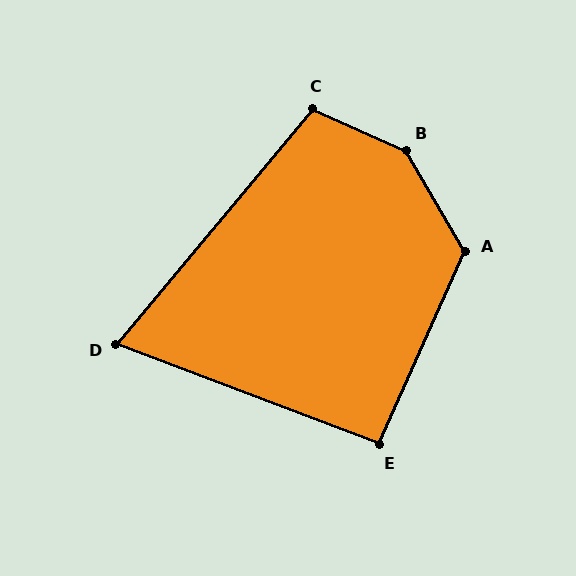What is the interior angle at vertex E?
Approximately 93 degrees (approximately right).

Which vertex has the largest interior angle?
B, at approximately 145 degrees.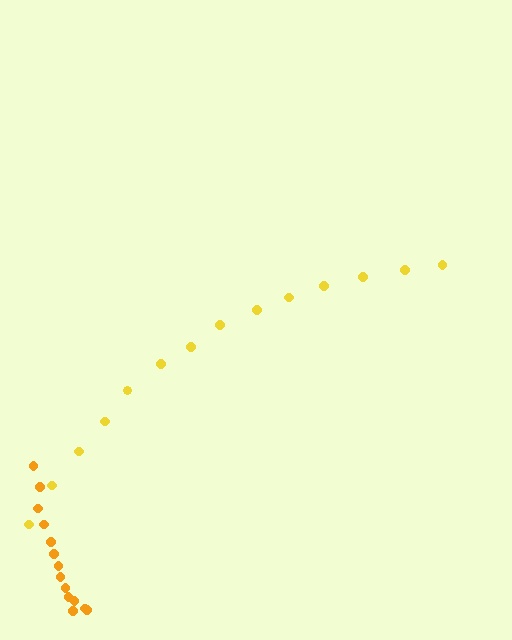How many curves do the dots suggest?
There are 2 distinct paths.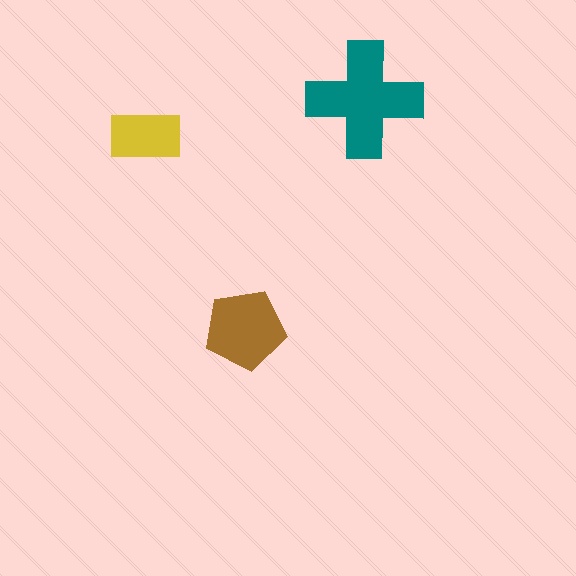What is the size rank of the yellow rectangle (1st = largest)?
3rd.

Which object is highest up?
The teal cross is topmost.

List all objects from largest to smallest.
The teal cross, the brown pentagon, the yellow rectangle.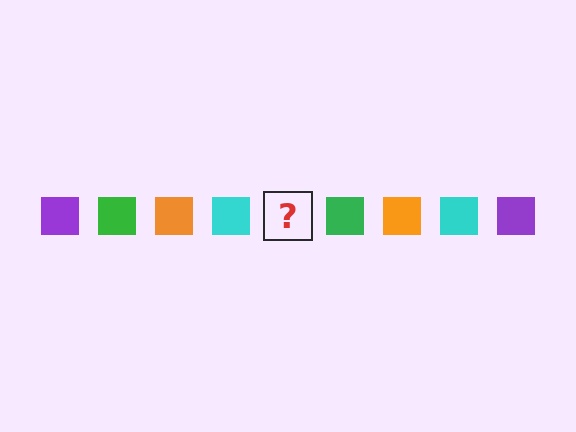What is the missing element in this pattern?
The missing element is a purple square.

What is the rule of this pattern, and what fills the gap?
The rule is that the pattern cycles through purple, green, orange, cyan squares. The gap should be filled with a purple square.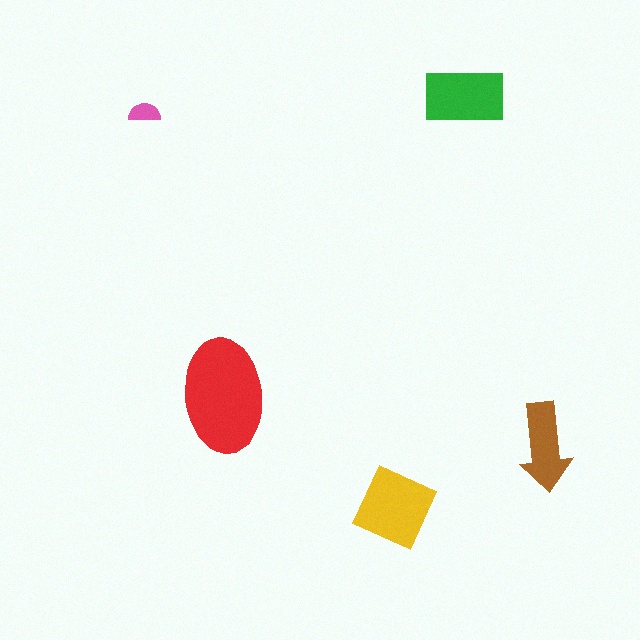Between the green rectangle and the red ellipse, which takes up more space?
The red ellipse.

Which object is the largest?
The red ellipse.